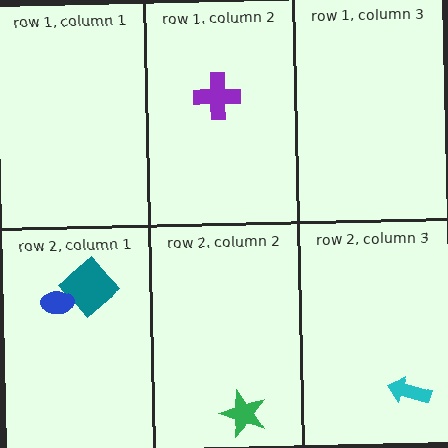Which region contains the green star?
The row 2, column 2 region.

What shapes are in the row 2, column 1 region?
The teal diamond, the blue ellipse.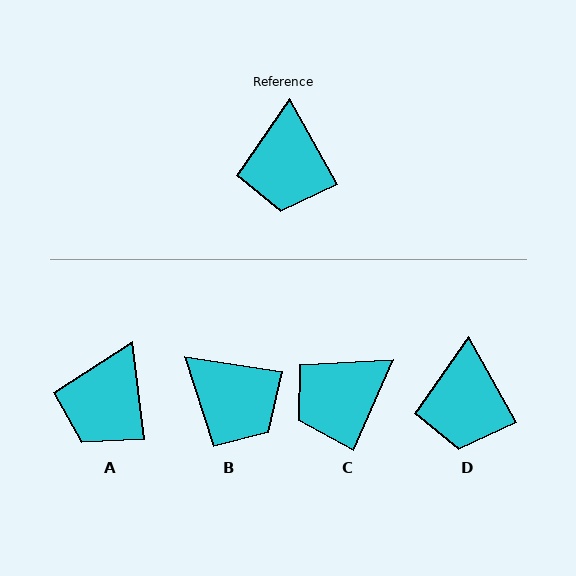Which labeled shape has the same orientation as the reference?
D.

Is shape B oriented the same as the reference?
No, it is off by about 53 degrees.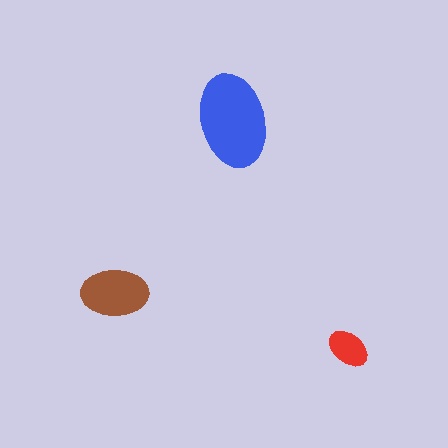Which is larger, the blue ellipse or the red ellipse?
The blue one.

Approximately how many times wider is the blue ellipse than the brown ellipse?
About 1.5 times wider.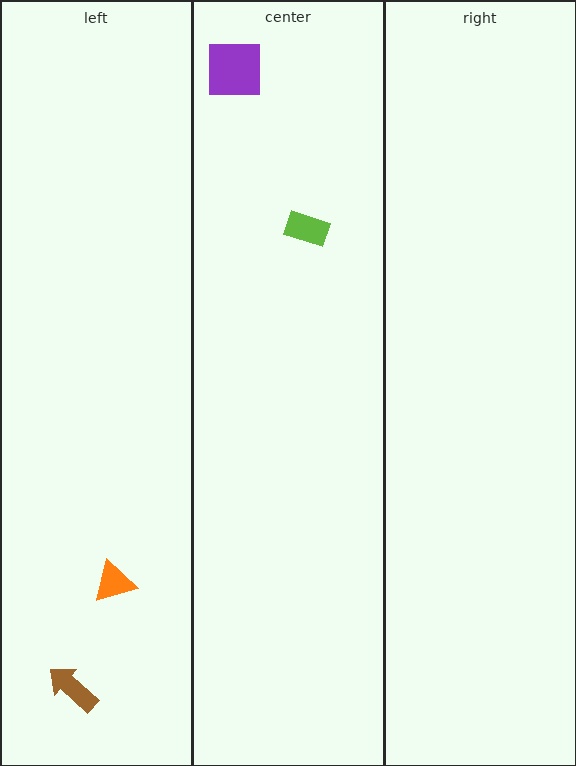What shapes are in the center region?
The lime rectangle, the purple square.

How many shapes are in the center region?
2.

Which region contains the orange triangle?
The left region.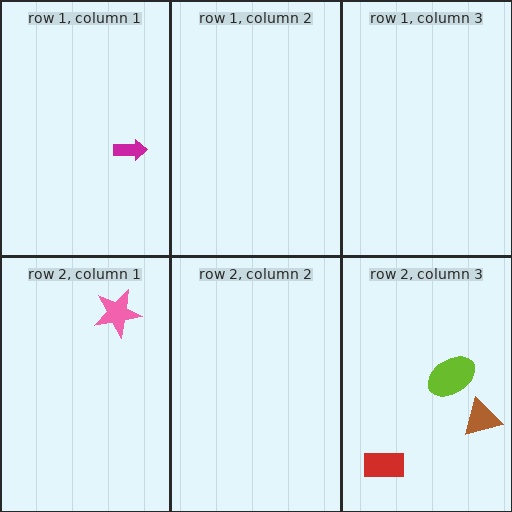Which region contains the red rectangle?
The row 2, column 3 region.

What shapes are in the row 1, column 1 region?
The magenta arrow.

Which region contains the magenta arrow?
The row 1, column 1 region.